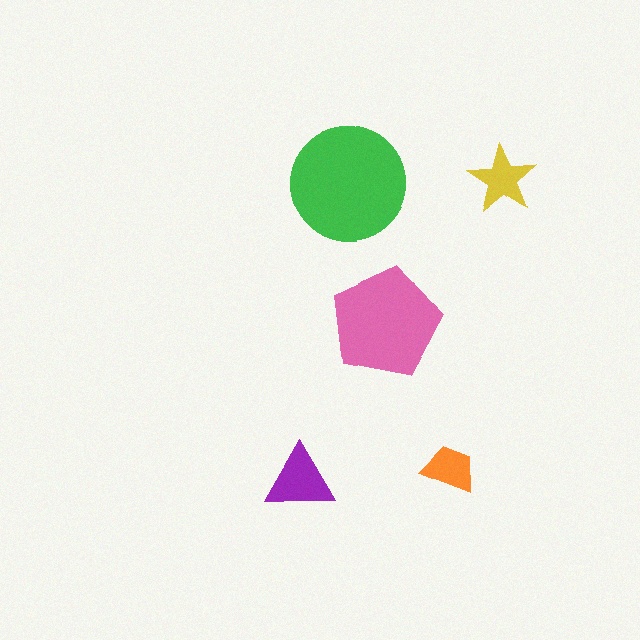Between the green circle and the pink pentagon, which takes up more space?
The green circle.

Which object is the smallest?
The orange trapezoid.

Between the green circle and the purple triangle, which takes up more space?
The green circle.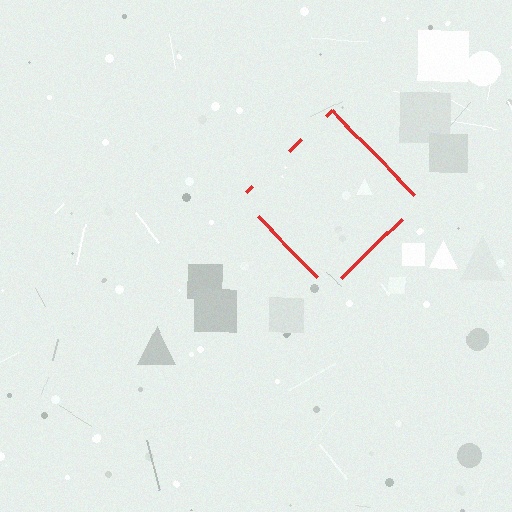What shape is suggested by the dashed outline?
The dashed outline suggests a diamond.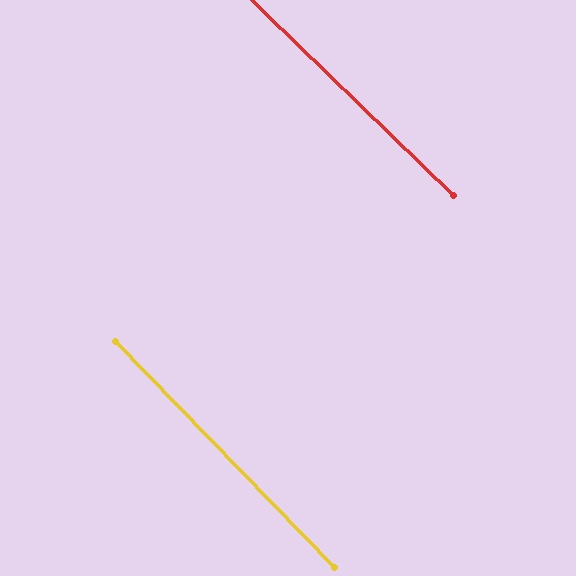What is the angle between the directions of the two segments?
Approximately 2 degrees.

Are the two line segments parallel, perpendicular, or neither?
Parallel — their directions differ by only 1.7°.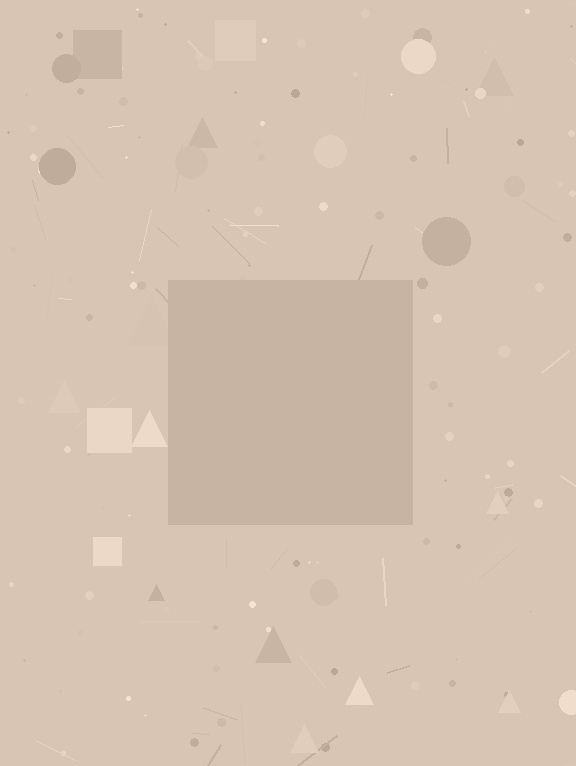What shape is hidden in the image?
A square is hidden in the image.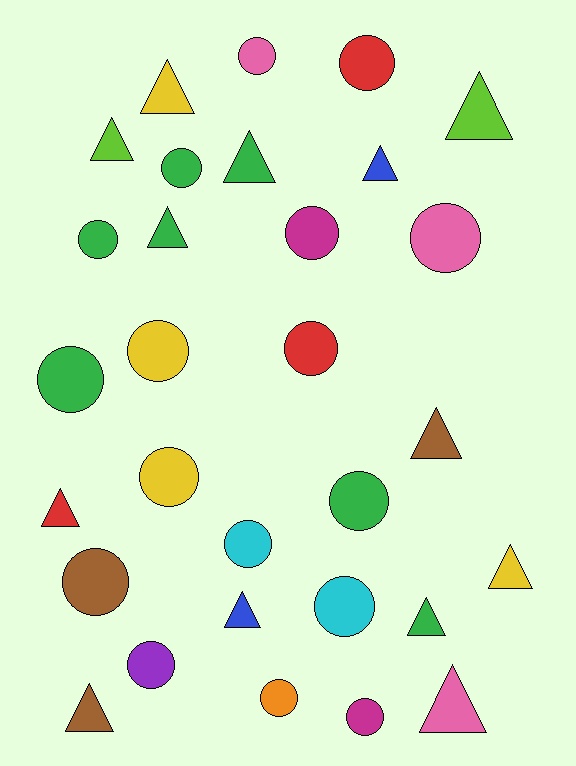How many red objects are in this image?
There are 3 red objects.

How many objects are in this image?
There are 30 objects.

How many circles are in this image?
There are 17 circles.